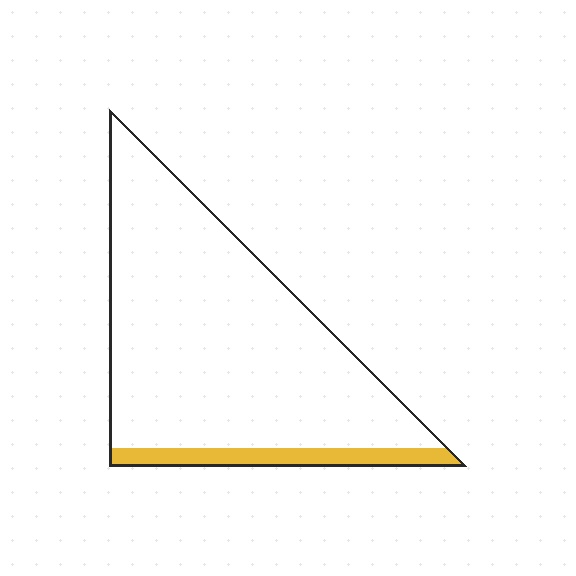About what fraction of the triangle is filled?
About one tenth (1/10).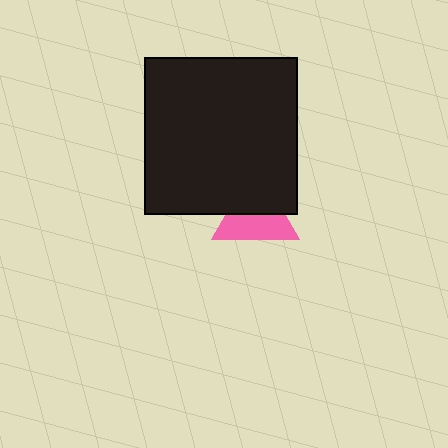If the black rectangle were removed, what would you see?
You would see the complete pink triangle.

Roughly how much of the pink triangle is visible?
About half of it is visible (roughly 53%).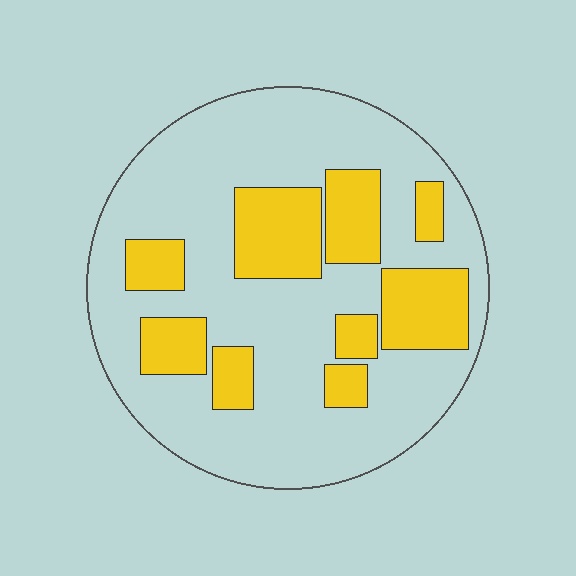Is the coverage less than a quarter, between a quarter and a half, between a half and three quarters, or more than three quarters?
Between a quarter and a half.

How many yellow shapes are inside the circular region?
9.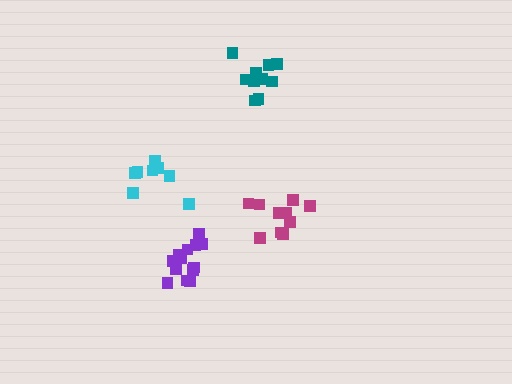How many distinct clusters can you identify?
There are 4 distinct clusters.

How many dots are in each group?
Group 1: 10 dots, Group 2: 13 dots, Group 3: 9 dots, Group 4: 10 dots (42 total).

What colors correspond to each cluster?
The clusters are colored: teal, purple, cyan, magenta.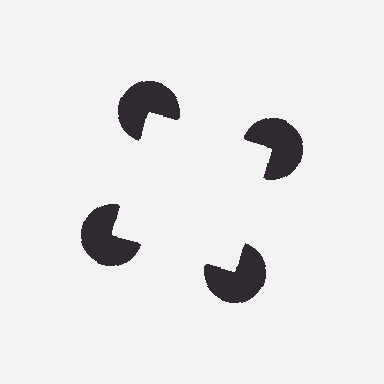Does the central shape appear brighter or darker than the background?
It typically appears slightly brighter than the background, even though no actual brightness change is drawn.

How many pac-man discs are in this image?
There are 4 — one at each vertex of the illusory square.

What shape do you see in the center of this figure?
An illusory square — its edges are inferred from the aligned wedge cuts in the pac-man discs, not physically drawn.